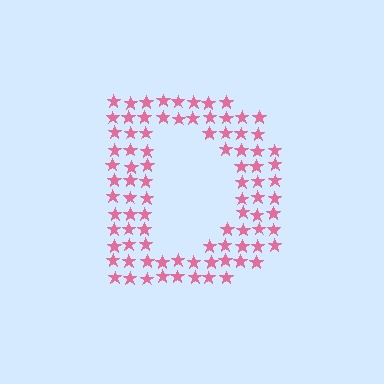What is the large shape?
The large shape is the letter D.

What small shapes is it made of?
It is made of small stars.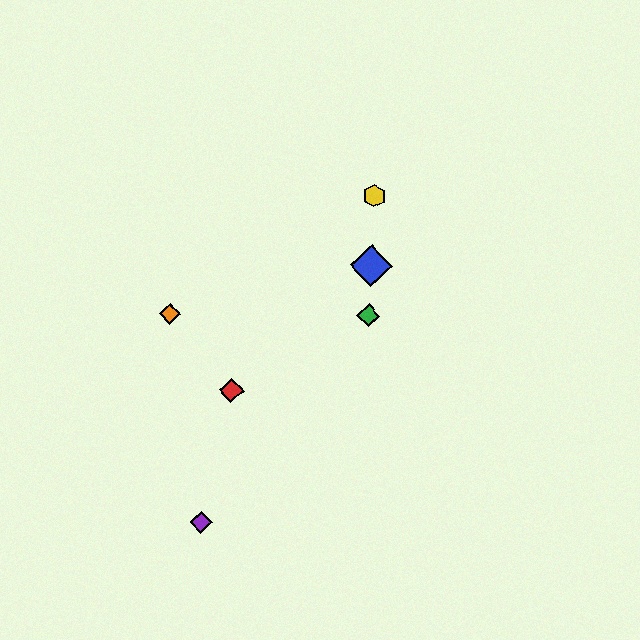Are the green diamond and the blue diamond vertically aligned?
Yes, both are at x≈369.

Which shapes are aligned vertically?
The blue diamond, the green diamond, the yellow hexagon are aligned vertically.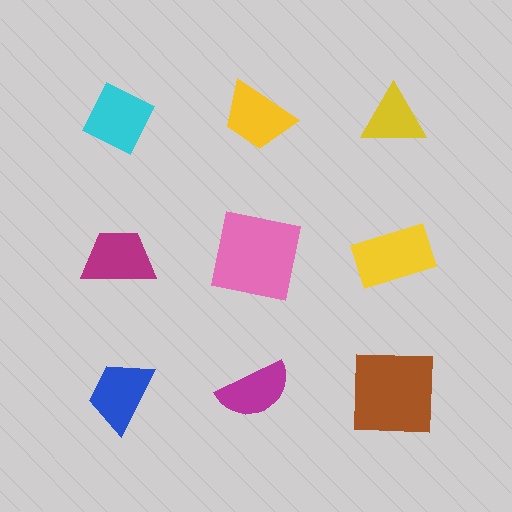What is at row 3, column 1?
A blue trapezoid.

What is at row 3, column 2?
A magenta semicircle.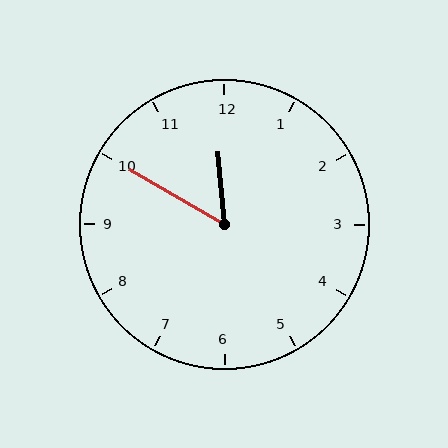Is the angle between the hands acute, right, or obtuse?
It is acute.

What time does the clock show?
11:50.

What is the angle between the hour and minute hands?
Approximately 55 degrees.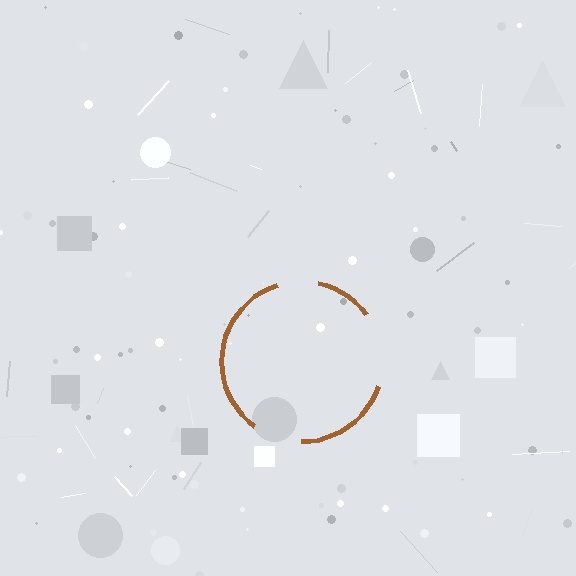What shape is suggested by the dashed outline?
The dashed outline suggests a circle.